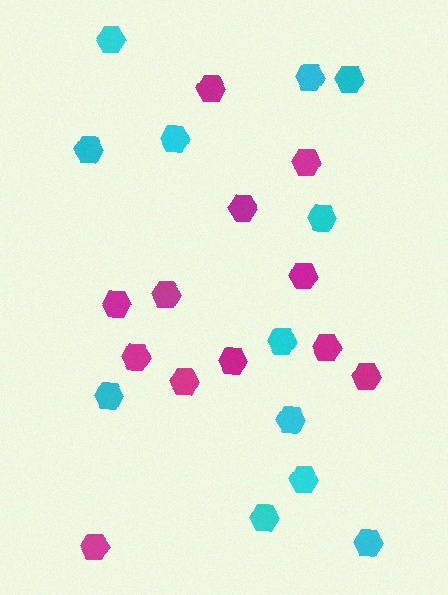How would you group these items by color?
There are 2 groups: one group of cyan hexagons (12) and one group of magenta hexagons (12).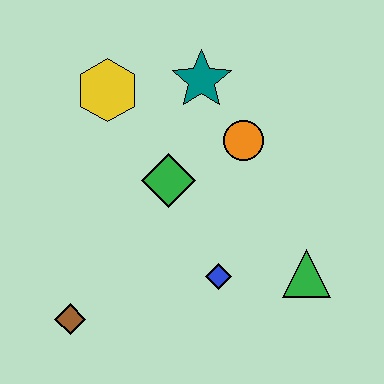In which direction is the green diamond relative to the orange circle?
The green diamond is to the left of the orange circle.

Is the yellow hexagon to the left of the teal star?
Yes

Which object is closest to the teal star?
The orange circle is closest to the teal star.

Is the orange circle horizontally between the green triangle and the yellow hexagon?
Yes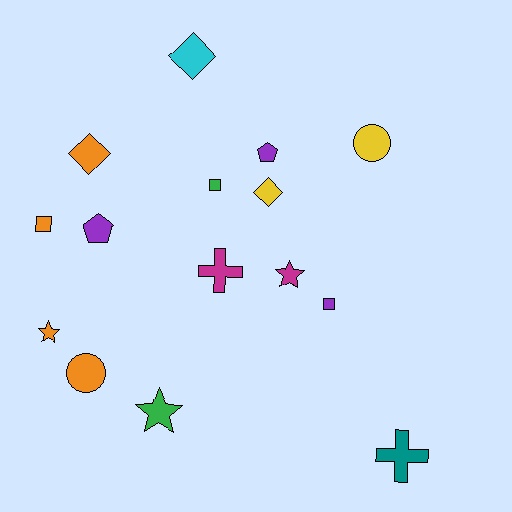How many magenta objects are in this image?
There are 2 magenta objects.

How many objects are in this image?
There are 15 objects.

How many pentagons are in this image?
There are 2 pentagons.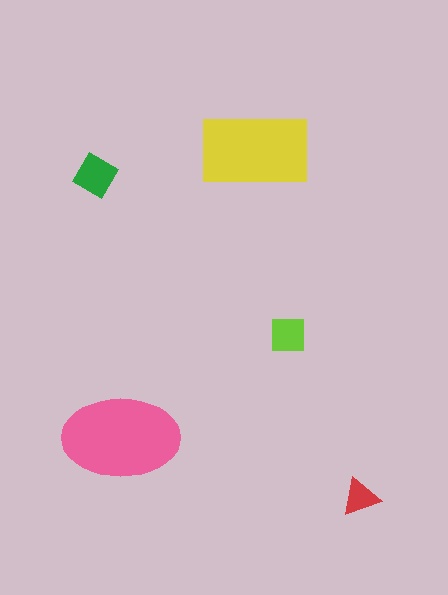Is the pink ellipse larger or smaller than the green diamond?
Larger.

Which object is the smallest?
The red triangle.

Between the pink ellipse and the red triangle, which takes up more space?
The pink ellipse.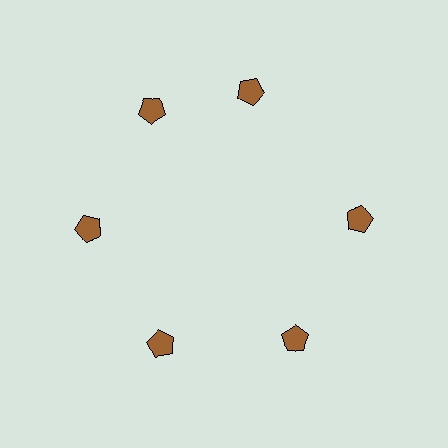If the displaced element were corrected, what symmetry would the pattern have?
It would have 6-fold rotational symmetry — the pattern would map onto itself every 60 degrees.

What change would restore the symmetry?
The symmetry would be restored by rotating it back into even spacing with its neighbors so that all 6 pentagons sit at equal angles and equal distance from the center.